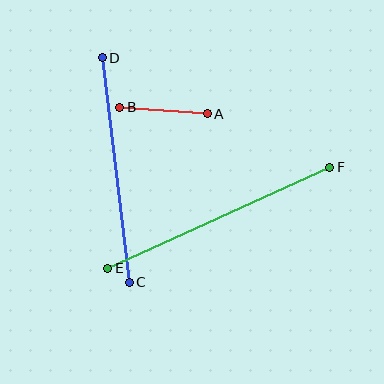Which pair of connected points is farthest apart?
Points E and F are farthest apart.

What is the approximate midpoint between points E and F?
The midpoint is at approximately (219, 218) pixels.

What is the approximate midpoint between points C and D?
The midpoint is at approximately (116, 170) pixels.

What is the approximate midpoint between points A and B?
The midpoint is at approximately (163, 110) pixels.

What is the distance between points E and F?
The distance is approximately 244 pixels.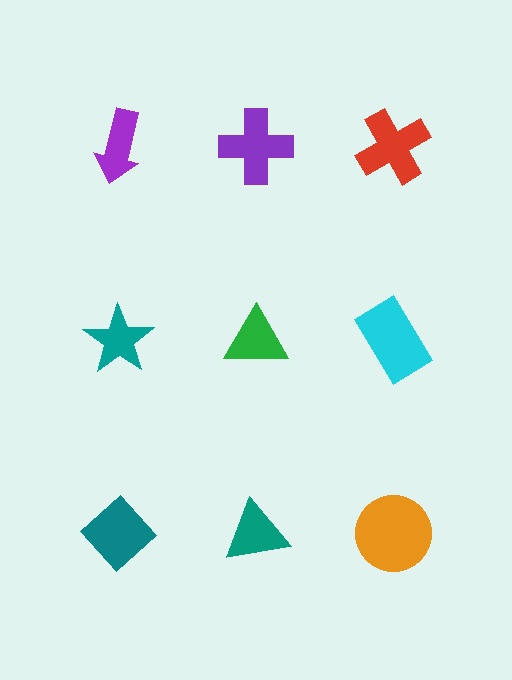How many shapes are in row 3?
3 shapes.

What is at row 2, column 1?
A teal star.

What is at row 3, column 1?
A teal diamond.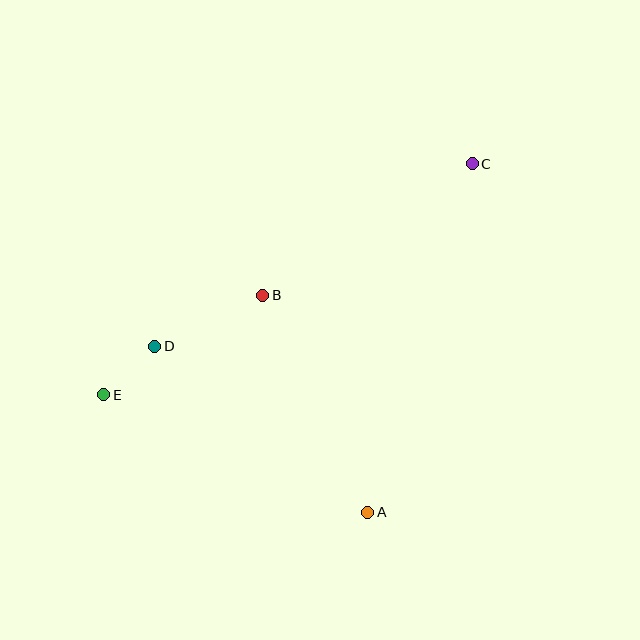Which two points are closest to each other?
Points D and E are closest to each other.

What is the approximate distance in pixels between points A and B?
The distance between A and B is approximately 241 pixels.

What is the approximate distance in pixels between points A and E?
The distance between A and E is approximately 289 pixels.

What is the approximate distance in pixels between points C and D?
The distance between C and D is approximately 366 pixels.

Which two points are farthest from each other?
Points C and E are farthest from each other.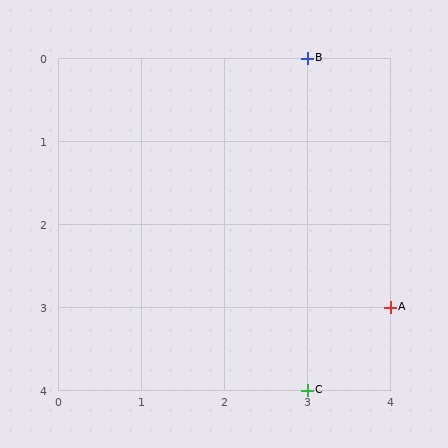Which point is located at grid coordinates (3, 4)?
Point C is at (3, 4).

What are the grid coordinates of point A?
Point A is at grid coordinates (4, 3).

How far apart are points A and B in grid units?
Points A and B are 1 column and 3 rows apart (about 3.2 grid units diagonally).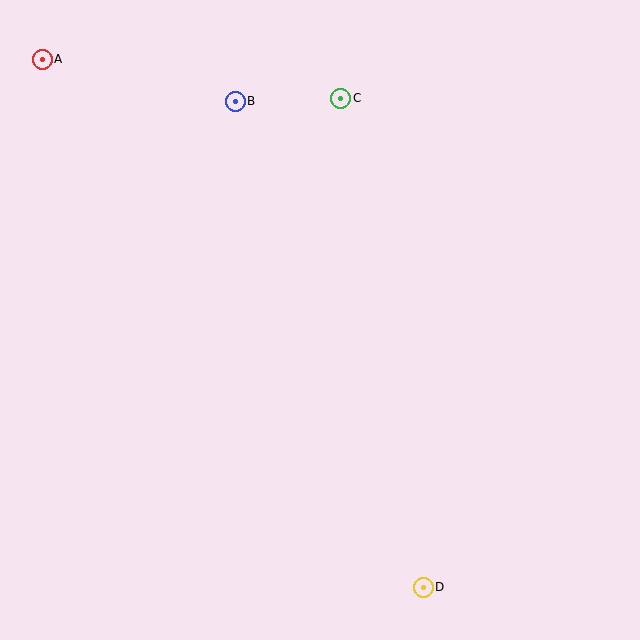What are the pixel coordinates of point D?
Point D is at (423, 587).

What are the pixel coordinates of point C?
Point C is at (341, 98).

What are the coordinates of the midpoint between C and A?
The midpoint between C and A is at (192, 79).